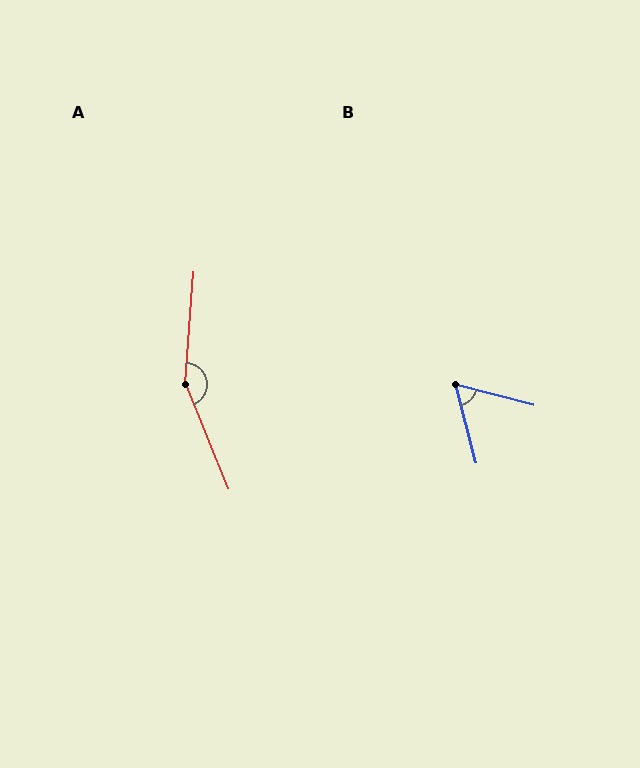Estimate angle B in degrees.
Approximately 61 degrees.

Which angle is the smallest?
B, at approximately 61 degrees.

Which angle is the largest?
A, at approximately 153 degrees.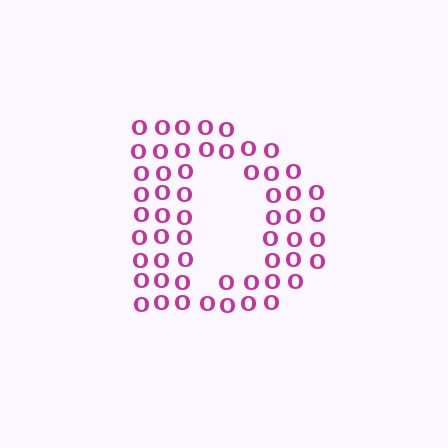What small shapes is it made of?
It is made of small letter O's.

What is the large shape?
The large shape is the letter D.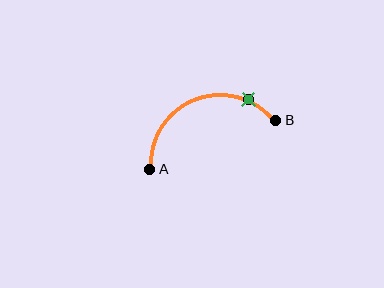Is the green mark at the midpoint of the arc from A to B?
No. The green mark lies on the arc but is closer to endpoint B. The arc midpoint would be at the point on the curve equidistant along the arc from both A and B.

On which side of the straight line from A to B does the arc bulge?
The arc bulges above the straight line connecting A and B.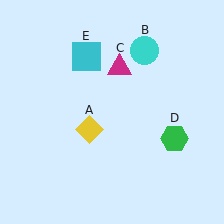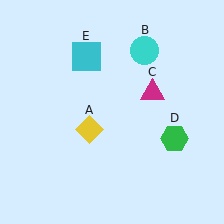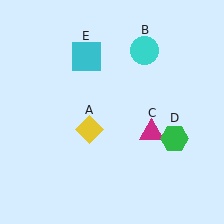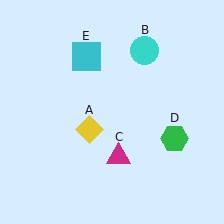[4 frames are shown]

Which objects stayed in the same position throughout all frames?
Yellow diamond (object A) and cyan circle (object B) and green hexagon (object D) and cyan square (object E) remained stationary.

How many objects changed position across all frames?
1 object changed position: magenta triangle (object C).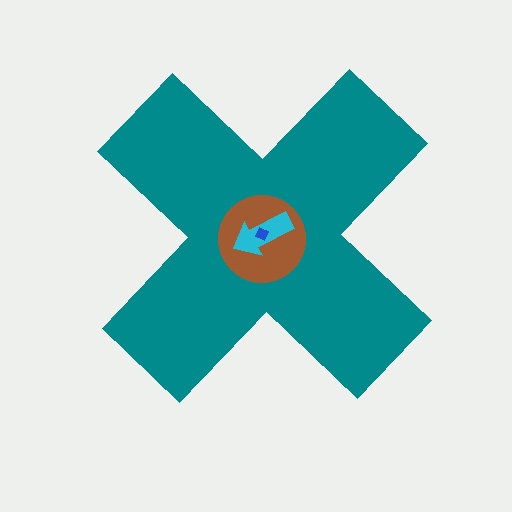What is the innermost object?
The blue diamond.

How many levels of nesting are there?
4.